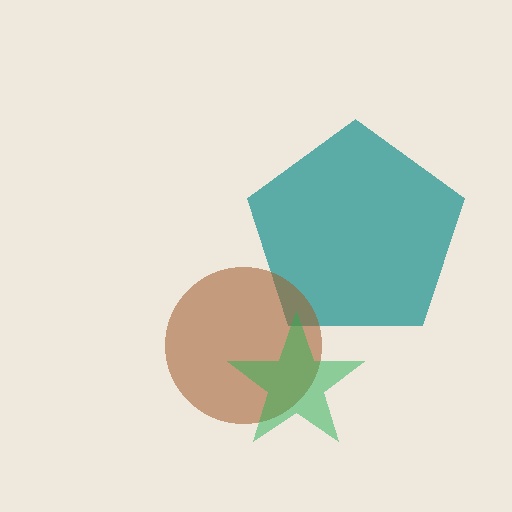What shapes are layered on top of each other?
The layered shapes are: a teal pentagon, a brown circle, a green star.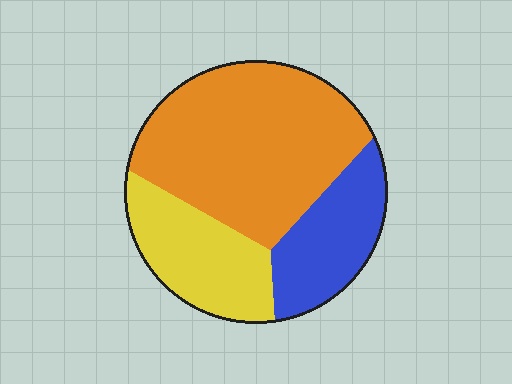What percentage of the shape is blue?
Blue takes up about one fifth (1/5) of the shape.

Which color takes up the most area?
Orange, at roughly 55%.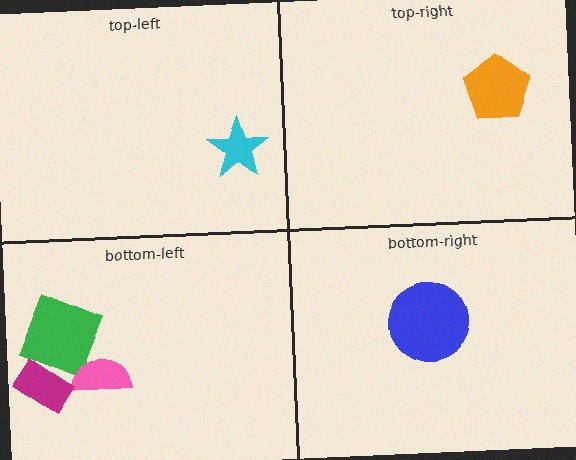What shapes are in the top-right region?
The orange pentagon.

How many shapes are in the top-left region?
1.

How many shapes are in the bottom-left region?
3.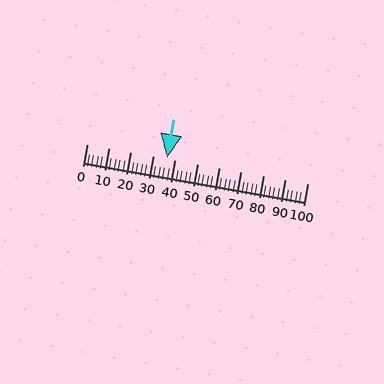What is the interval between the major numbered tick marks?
The major tick marks are spaced 10 units apart.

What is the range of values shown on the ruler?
The ruler shows values from 0 to 100.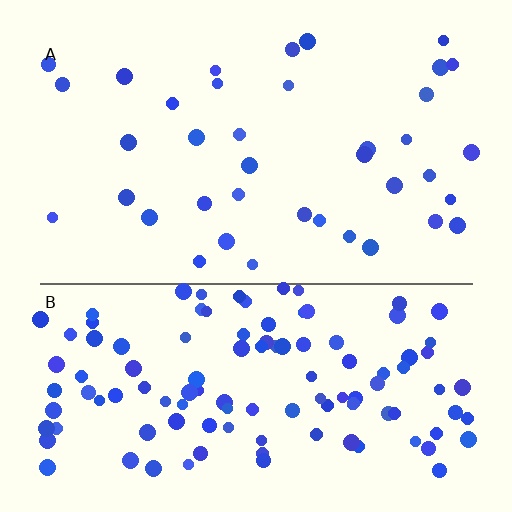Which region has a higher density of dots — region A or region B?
B (the bottom).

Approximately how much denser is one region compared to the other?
Approximately 3.1× — region B over region A.